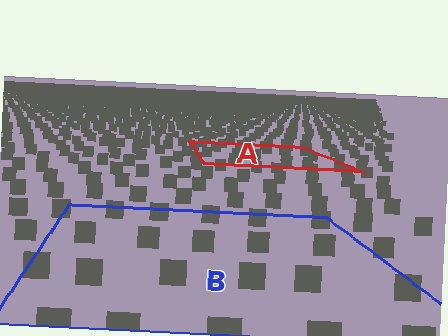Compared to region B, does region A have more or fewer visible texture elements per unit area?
Region A has more texture elements per unit area — they are packed more densely because it is farther away.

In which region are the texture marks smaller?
The texture marks are smaller in region A, because it is farther away.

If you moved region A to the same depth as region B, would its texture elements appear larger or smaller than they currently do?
They would appear larger. At a closer depth, the same texture elements are projected at a bigger on-screen size.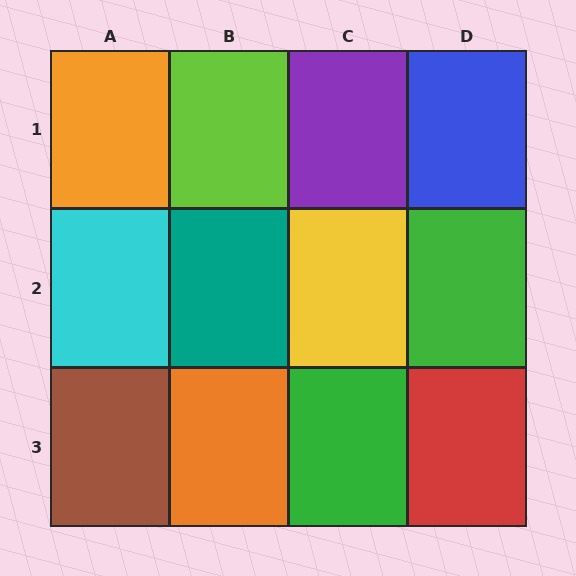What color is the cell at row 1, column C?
Purple.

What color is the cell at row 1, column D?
Blue.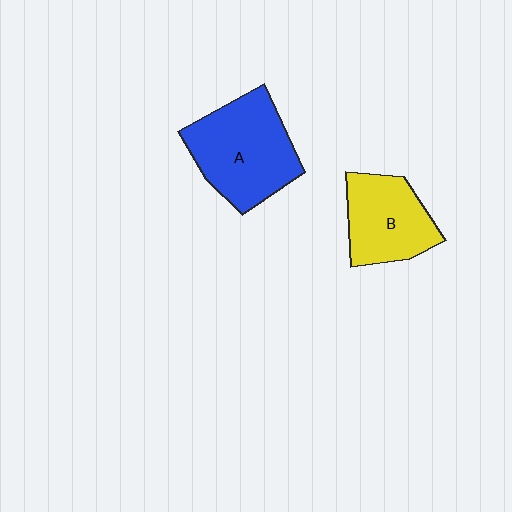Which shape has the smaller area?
Shape B (yellow).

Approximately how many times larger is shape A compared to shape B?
Approximately 1.4 times.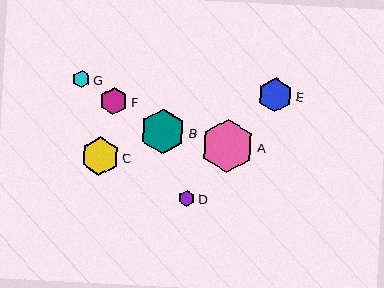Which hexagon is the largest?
Hexagon A is the largest with a size of approximately 53 pixels.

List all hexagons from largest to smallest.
From largest to smallest: A, B, C, E, F, G, D.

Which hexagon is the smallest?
Hexagon D is the smallest with a size of approximately 16 pixels.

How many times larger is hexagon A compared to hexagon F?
Hexagon A is approximately 1.9 times the size of hexagon F.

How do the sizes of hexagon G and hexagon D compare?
Hexagon G and hexagon D are approximately the same size.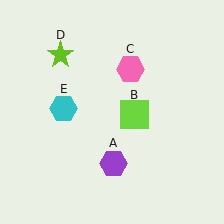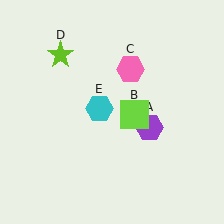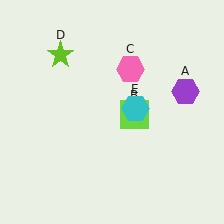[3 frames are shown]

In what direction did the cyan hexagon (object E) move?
The cyan hexagon (object E) moved right.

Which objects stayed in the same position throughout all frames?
Lime square (object B) and pink hexagon (object C) and lime star (object D) remained stationary.